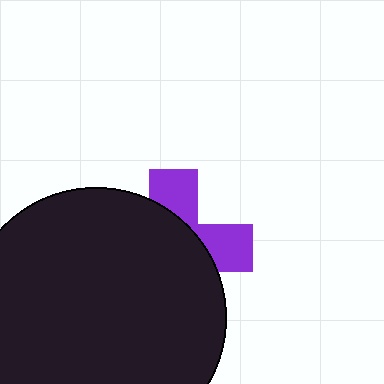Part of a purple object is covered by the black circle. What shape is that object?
It is a cross.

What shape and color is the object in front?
The object in front is a black circle.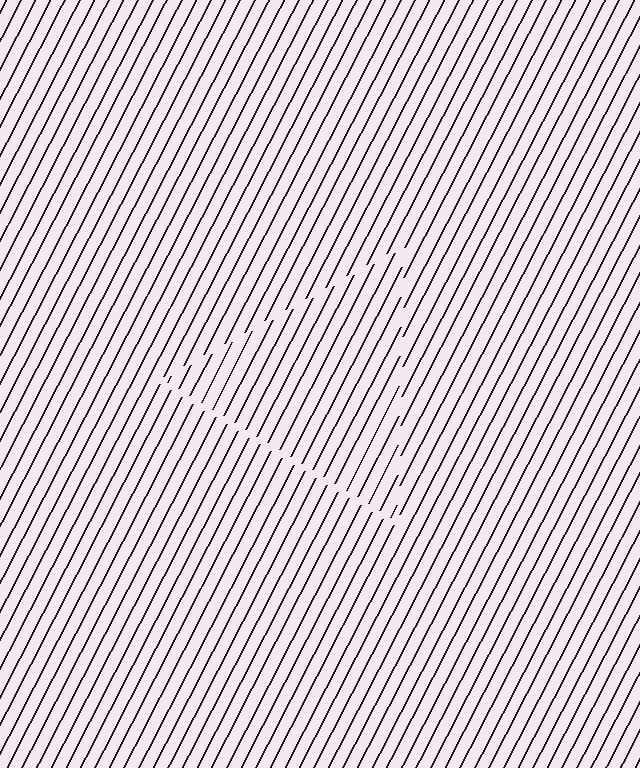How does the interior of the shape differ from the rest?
The interior of the shape contains the same grating, shifted by half a period — the contour is defined by the phase discontinuity where line-ends from the inner and outer gratings abut.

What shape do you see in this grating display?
An illusory triangle. The interior of the shape contains the same grating, shifted by half a period — the contour is defined by the phase discontinuity where line-ends from the inner and outer gratings abut.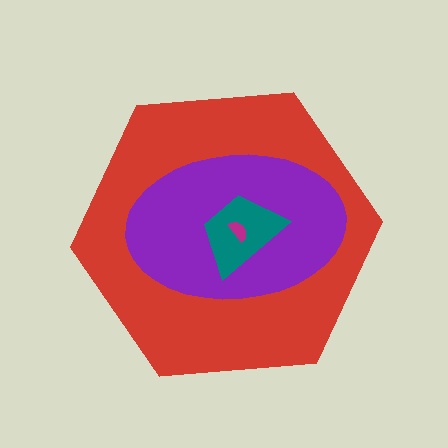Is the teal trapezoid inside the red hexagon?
Yes.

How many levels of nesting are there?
4.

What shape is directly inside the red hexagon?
The purple ellipse.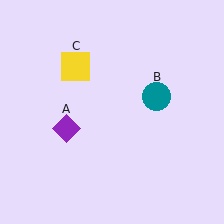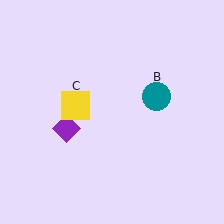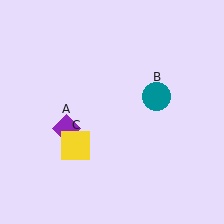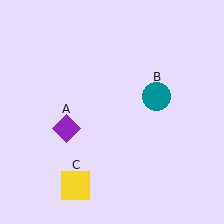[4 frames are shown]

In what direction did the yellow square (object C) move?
The yellow square (object C) moved down.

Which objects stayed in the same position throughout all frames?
Purple diamond (object A) and teal circle (object B) remained stationary.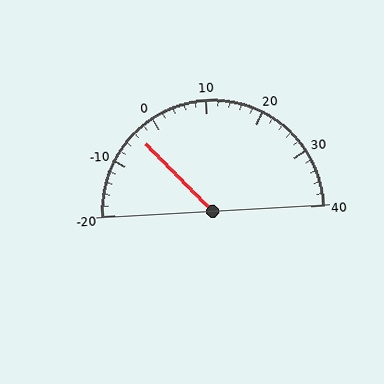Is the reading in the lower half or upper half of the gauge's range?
The reading is in the lower half of the range (-20 to 40).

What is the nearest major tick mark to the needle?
The nearest major tick mark is 0.